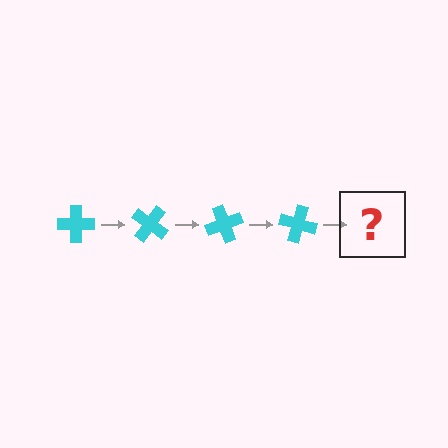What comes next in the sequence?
The next element should be a cyan cross rotated 140 degrees.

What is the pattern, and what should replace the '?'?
The pattern is that the cross rotates 35 degrees each step. The '?' should be a cyan cross rotated 140 degrees.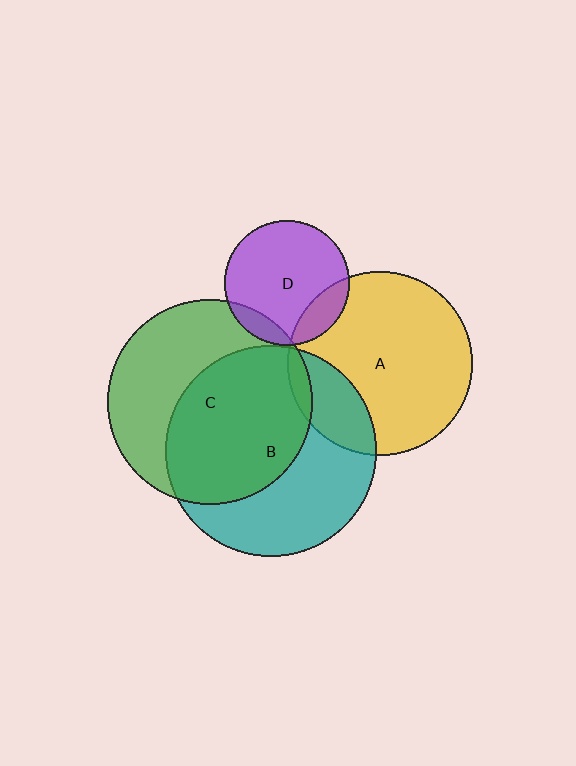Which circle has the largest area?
Circle B (teal).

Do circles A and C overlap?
Yes.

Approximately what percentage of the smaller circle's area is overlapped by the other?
Approximately 5%.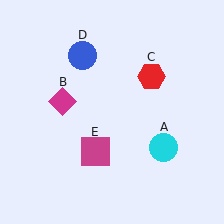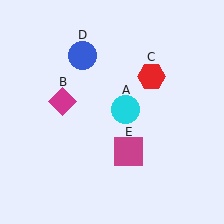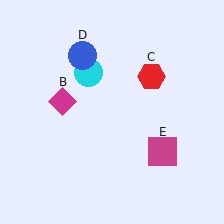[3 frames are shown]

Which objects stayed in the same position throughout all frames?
Magenta diamond (object B) and red hexagon (object C) and blue circle (object D) remained stationary.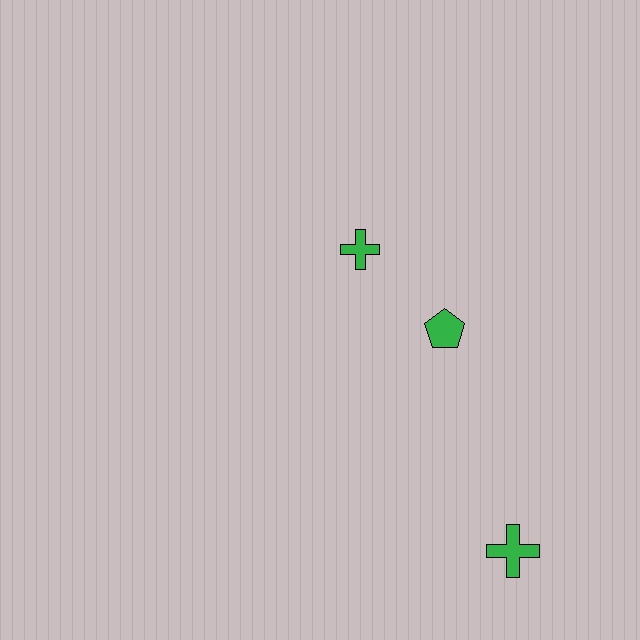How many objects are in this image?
There are 3 objects.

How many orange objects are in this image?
There are no orange objects.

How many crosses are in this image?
There are 2 crosses.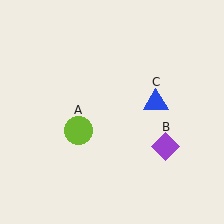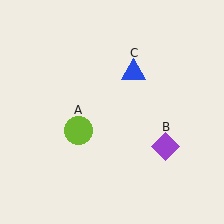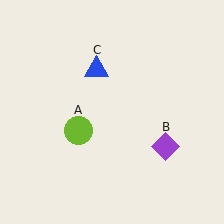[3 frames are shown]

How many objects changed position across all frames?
1 object changed position: blue triangle (object C).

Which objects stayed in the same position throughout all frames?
Lime circle (object A) and purple diamond (object B) remained stationary.